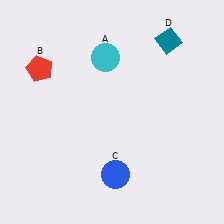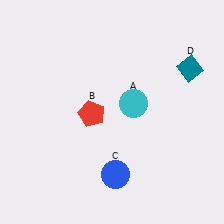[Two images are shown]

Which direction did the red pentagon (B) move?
The red pentagon (B) moved right.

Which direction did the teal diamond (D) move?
The teal diamond (D) moved down.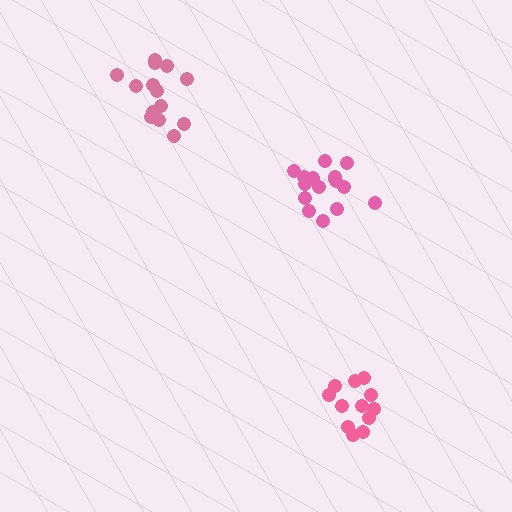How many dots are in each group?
Group 1: 12 dots, Group 2: 14 dots, Group 3: 16 dots (42 total).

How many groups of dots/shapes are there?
There are 3 groups.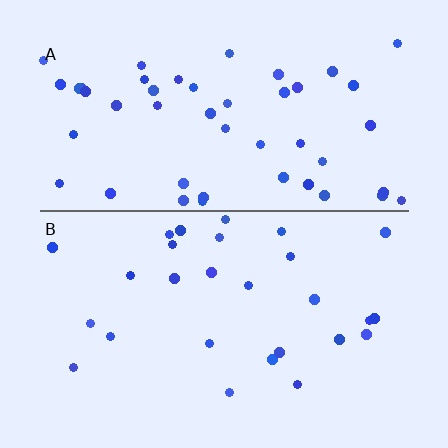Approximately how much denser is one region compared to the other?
Approximately 1.8× — region A over region B.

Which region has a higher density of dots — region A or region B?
A (the top).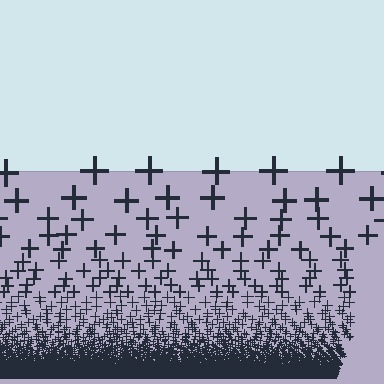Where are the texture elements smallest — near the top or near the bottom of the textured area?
Near the bottom.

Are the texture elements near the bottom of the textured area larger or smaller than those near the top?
Smaller. The gradient is inverted — elements near the bottom are smaller and denser.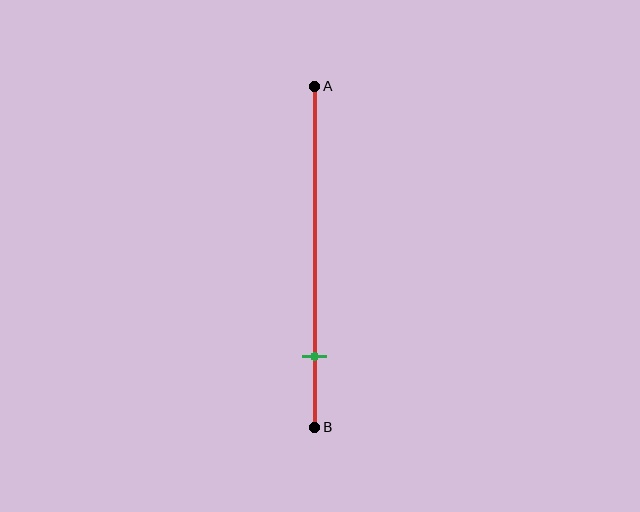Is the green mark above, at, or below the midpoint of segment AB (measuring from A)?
The green mark is below the midpoint of segment AB.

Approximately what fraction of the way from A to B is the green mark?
The green mark is approximately 80% of the way from A to B.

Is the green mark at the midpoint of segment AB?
No, the mark is at about 80% from A, not at the 50% midpoint.